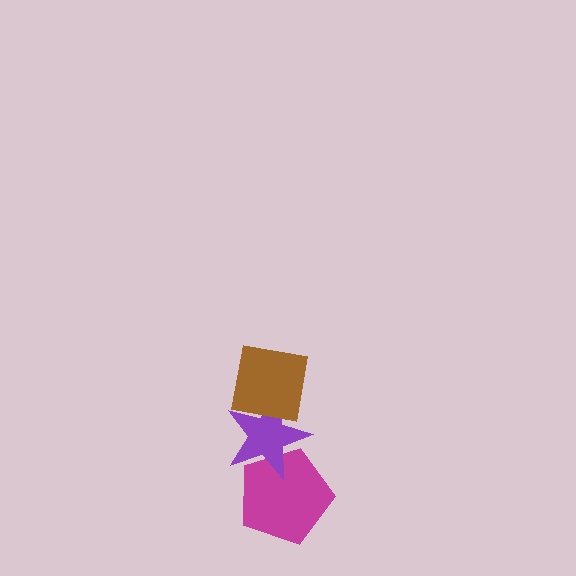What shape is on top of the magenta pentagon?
The purple star is on top of the magenta pentagon.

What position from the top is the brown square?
The brown square is 1st from the top.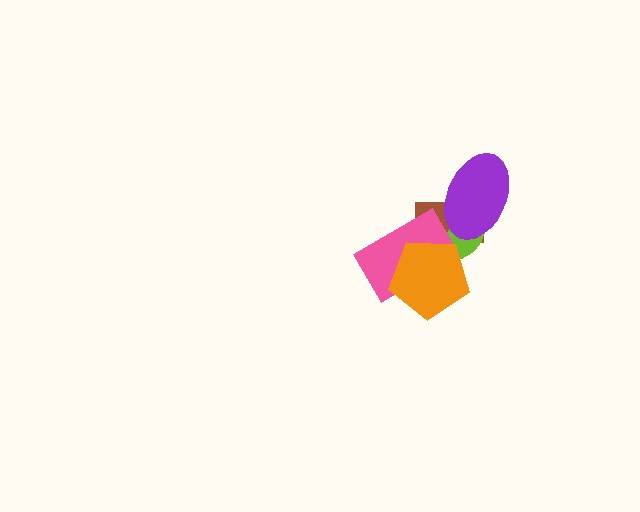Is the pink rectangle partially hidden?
Yes, it is partially covered by another shape.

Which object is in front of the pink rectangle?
The orange pentagon is in front of the pink rectangle.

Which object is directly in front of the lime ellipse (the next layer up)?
The purple ellipse is directly in front of the lime ellipse.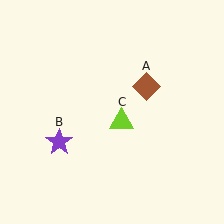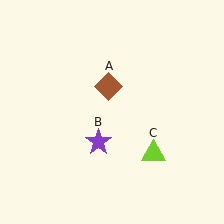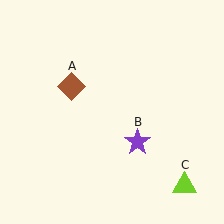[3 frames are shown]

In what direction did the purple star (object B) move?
The purple star (object B) moved right.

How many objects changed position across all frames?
3 objects changed position: brown diamond (object A), purple star (object B), lime triangle (object C).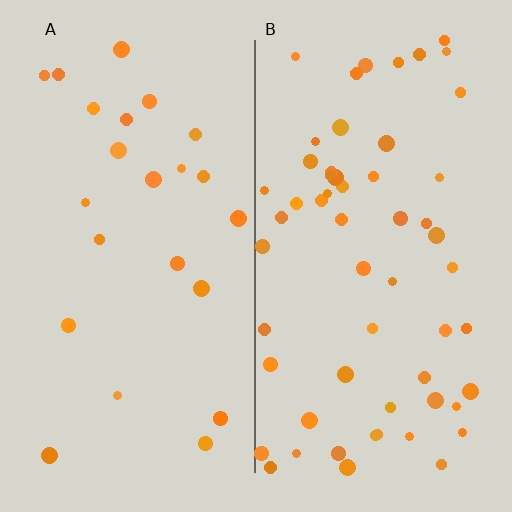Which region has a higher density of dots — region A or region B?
B (the right).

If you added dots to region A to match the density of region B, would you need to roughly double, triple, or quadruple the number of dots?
Approximately double.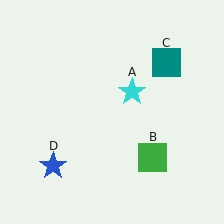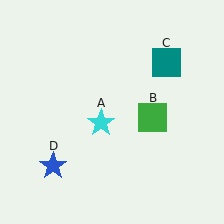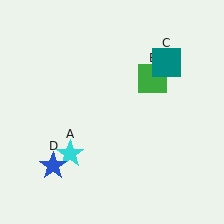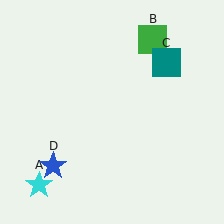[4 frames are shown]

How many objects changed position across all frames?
2 objects changed position: cyan star (object A), green square (object B).